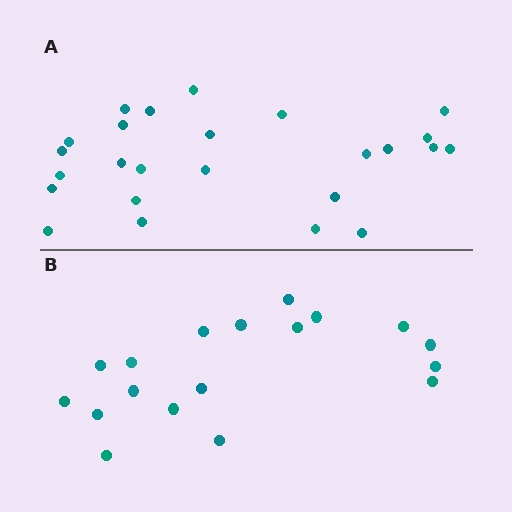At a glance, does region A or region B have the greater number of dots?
Region A (the top region) has more dots.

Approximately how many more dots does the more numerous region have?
Region A has roughly 8 or so more dots than region B.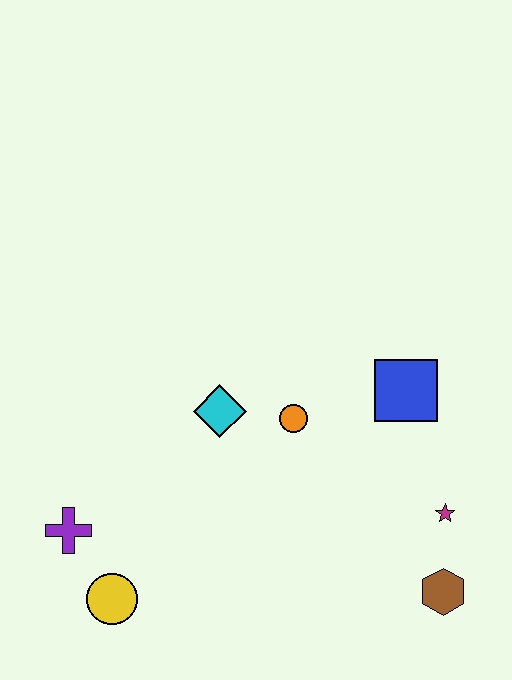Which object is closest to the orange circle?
The cyan diamond is closest to the orange circle.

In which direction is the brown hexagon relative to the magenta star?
The brown hexagon is below the magenta star.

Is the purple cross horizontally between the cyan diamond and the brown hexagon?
No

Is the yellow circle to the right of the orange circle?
No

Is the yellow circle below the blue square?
Yes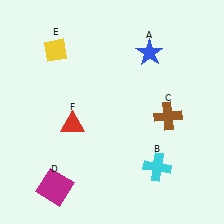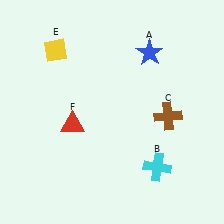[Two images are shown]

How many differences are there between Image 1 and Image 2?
There is 1 difference between the two images.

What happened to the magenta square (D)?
The magenta square (D) was removed in Image 2. It was in the bottom-left area of Image 1.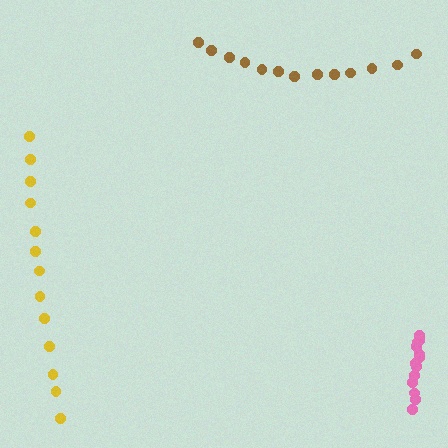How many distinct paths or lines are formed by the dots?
There are 3 distinct paths.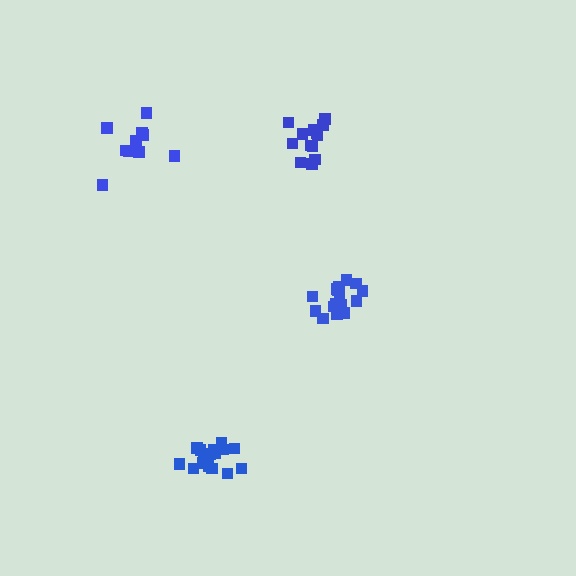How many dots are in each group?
Group 1: 16 dots, Group 2: 16 dots, Group 3: 12 dots, Group 4: 14 dots (58 total).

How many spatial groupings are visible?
There are 4 spatial groupings.